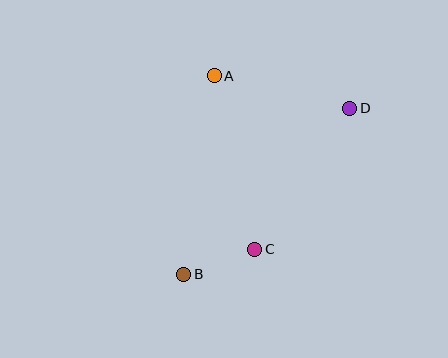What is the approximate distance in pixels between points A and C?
The distance between A and C is approximately 178 pixels.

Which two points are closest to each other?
Points B and C are closest to each other.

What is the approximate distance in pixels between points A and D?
The distance between A and D is approximately 139 pixels.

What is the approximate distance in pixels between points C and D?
The distance between C and D is approximately 170 pixels.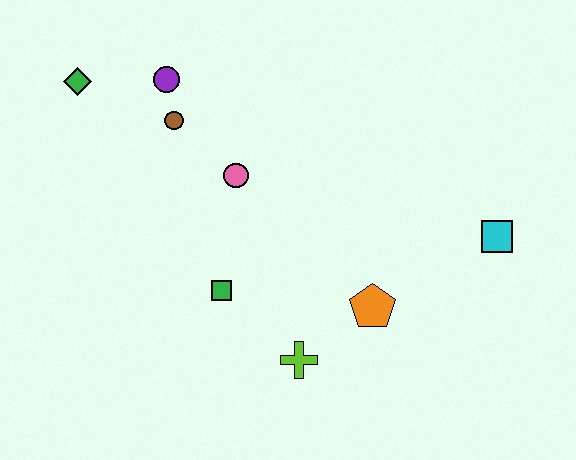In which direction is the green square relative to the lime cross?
The green square is to the left of the lime cross.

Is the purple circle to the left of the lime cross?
Yes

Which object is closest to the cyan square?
The orange pentagon is closest to the cyan square.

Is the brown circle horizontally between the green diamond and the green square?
Yes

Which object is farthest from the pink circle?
The cyan square is farthest from the pink circle.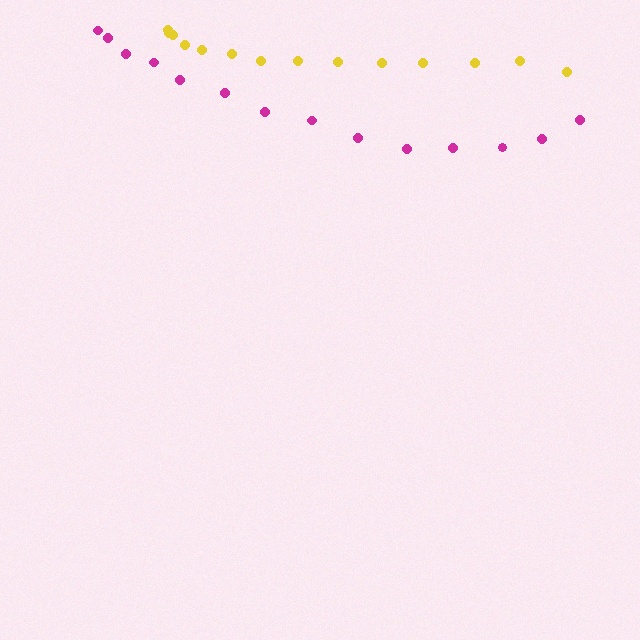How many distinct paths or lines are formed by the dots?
There are 2 distinct paths.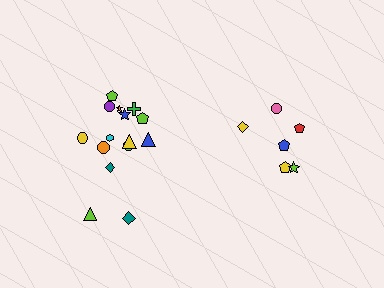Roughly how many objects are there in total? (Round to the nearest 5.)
Roughly 20 objects in total.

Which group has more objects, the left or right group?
The left group.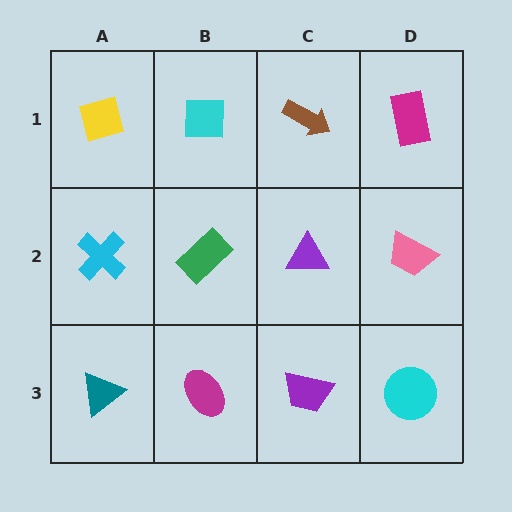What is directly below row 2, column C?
A purple trapezoid.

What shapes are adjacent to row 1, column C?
A purple triangle (row 2, column C), a cyan square (row 1, column B), a magenta rectangle (row 1, column D).